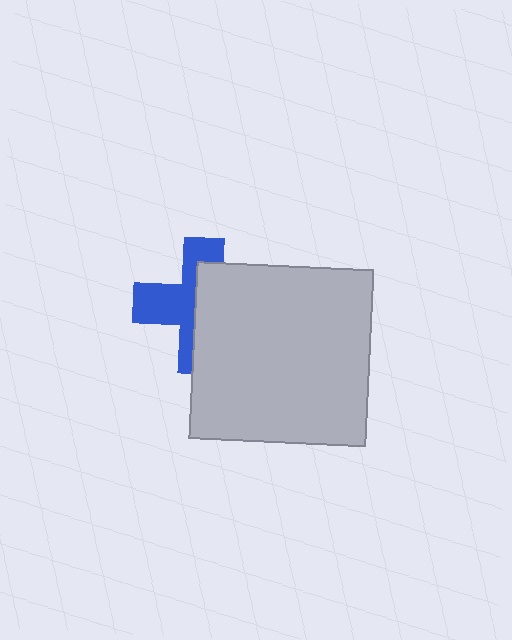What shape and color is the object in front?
The object in front is a light gray square.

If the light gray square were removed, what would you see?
You would see the complete blue cross.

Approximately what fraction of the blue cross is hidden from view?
Roughly 53% of the blue cross is hidden behind the light gray square.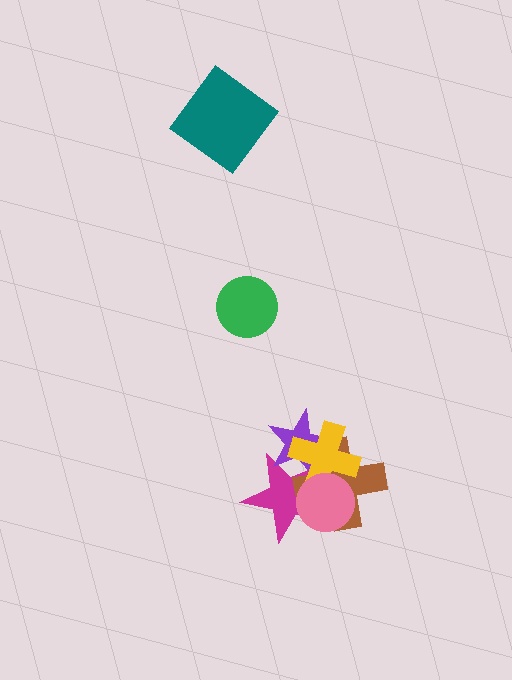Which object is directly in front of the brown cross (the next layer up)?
The yellow cross is directly in front of the brown cross.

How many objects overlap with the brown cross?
4 objects overlap with the brown cross.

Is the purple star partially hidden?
Yes, it is partially covered by another shape.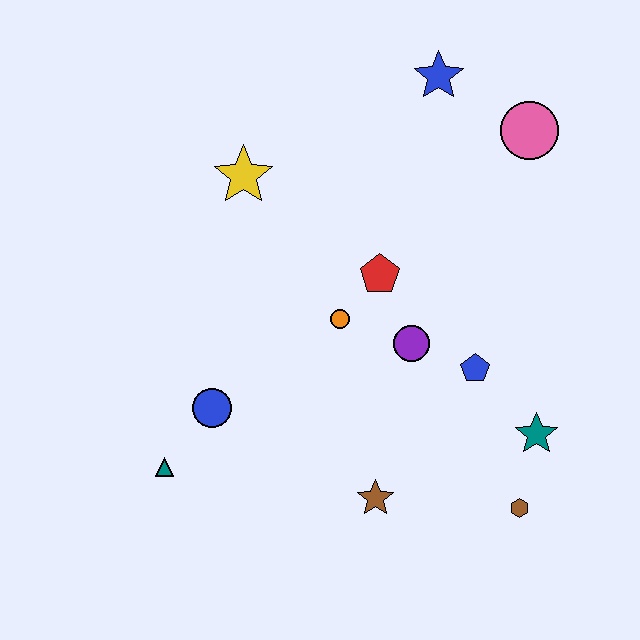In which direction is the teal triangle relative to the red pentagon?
The teal triangle is to the left of the red pentagon.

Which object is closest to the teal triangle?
The blue circle is closest to the teal triangle.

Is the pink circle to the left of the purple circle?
No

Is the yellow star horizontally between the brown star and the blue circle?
Yes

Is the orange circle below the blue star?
Yes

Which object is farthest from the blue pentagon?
The teal triangle is farthest from the blue pentagon.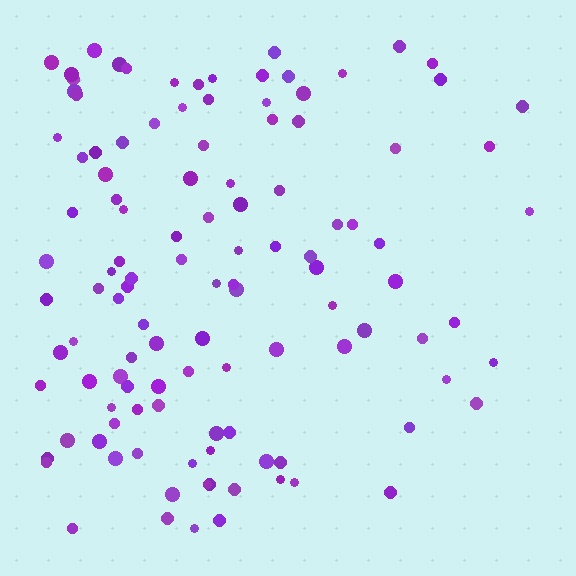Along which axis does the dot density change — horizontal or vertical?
Horizontal.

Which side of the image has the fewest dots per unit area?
The right.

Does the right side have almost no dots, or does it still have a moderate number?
Still a moderate number, just noticeably fewer than the left.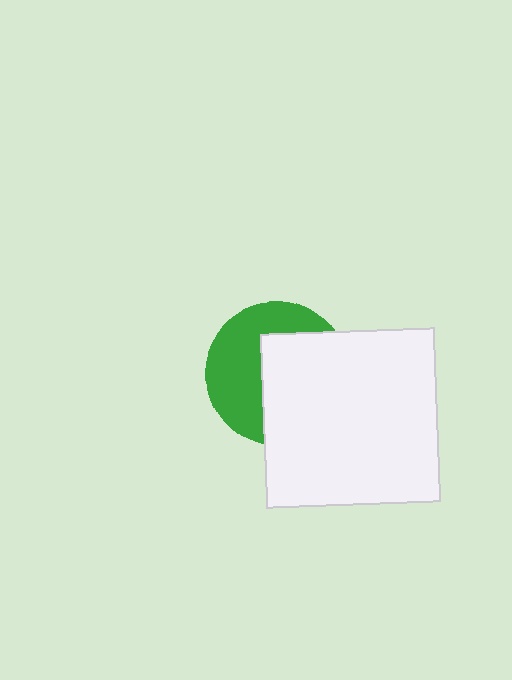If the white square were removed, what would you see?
You would see the complete green circle.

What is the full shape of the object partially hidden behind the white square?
The partially hidden object is a green circle.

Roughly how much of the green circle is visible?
About half of it is visible (roughly 47%).